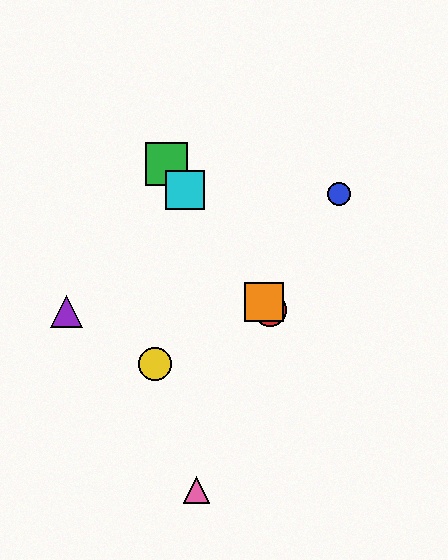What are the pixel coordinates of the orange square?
The orange square is at (264, 302).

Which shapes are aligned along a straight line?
The red circle, the green square, the orange square, the cyan square are aligned along a straight line.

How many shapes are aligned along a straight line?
4 shapes (the red circle, the green square, the orange square, the cyan square) are aligned along a straight line.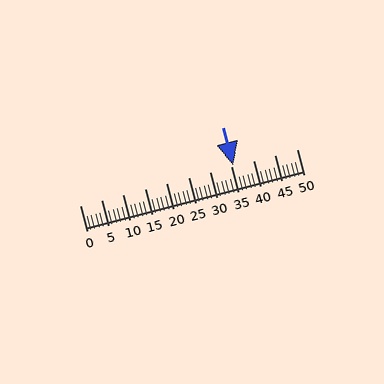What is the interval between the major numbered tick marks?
The major tick marks are spaced 5 units apart.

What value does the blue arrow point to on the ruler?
The blue arrow points to approximately 35.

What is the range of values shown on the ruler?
The ruler shows values from 0 to 50.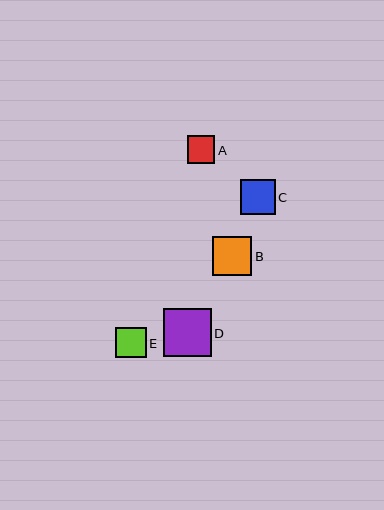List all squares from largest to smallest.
From largest to smallest: D, B, C, E, A.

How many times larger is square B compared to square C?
Square B is approximately 1.1 times the size of square C.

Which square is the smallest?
Square A is the smallest with a size of approximately 28 pixels.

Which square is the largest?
Square D is the largest with a size of approximately 48 pixels.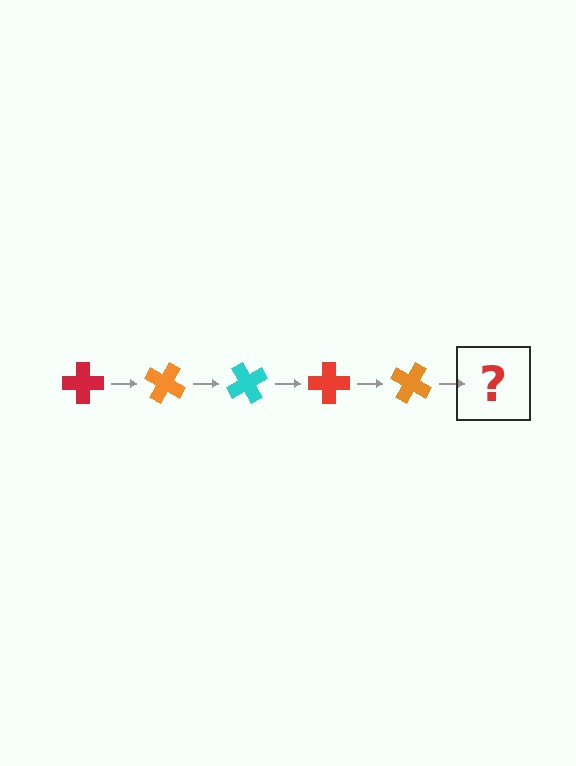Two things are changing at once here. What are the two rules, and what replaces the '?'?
The two rules are that it rotates 30 degrees each step and the color cycles through red, orange, and cyan. The '?' should be a cyan cross, rotated 150 degrees from the start.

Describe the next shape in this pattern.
It should be a cyan cross, rotated 150 degrees from the start.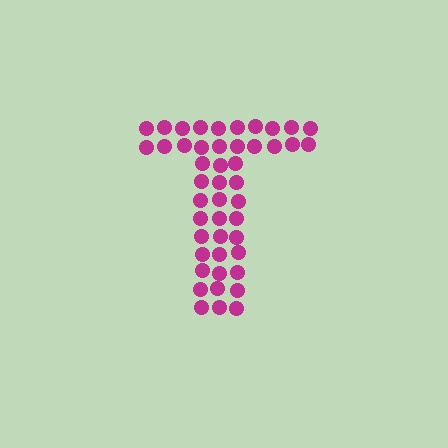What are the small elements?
The small elements are circles.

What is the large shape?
The large shape is the letter T.